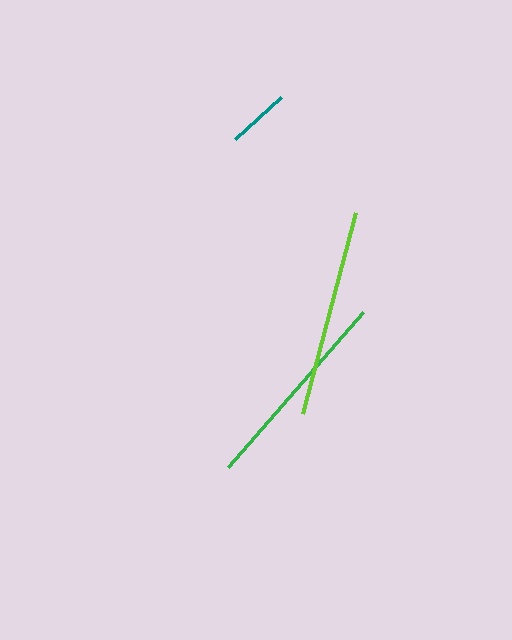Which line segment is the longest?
The lime line is the longest at approximately 207 pixels.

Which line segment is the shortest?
The teal line is the shortest at approximately 62 pixels.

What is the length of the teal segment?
The teal segment is approximately 62 pixels long.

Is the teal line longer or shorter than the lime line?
The lime line is longer than the teal line.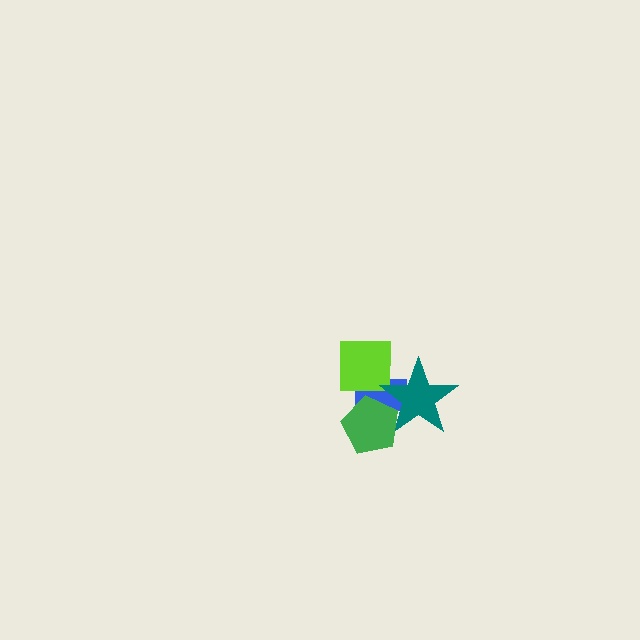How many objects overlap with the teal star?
3 objects overlap with the teal star.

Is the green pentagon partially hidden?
No, no other shape covers it.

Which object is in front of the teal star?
The green pentagon is in front of the teal star.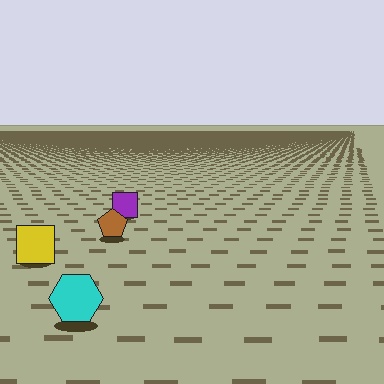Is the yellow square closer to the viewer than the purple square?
Yes. The yellow square is closer — you can tell from the texture gradient: the ground texture is coarser near it.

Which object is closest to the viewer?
The cyan hexagon is closest. The texture marks near it are larger and more spread out.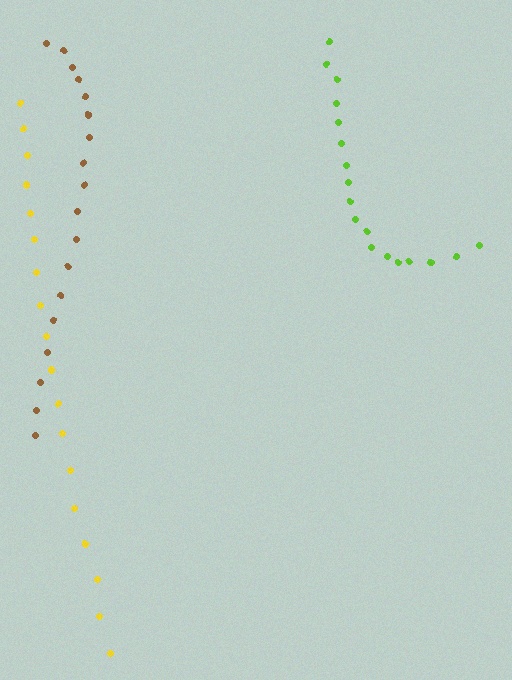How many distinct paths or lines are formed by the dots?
There are 3 distinct paths.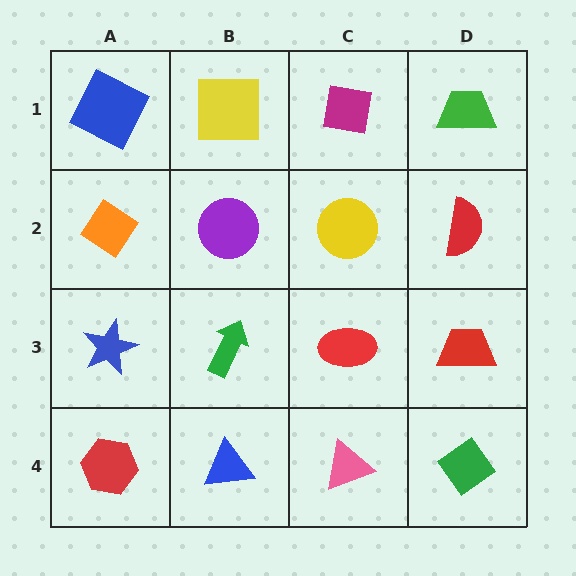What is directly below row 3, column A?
A red hexagon.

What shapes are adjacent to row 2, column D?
A green trapezoid (row 1, column D), a red trapezoid (row 3, column D), a yellow circle (row 2, column C).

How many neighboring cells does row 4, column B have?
3.